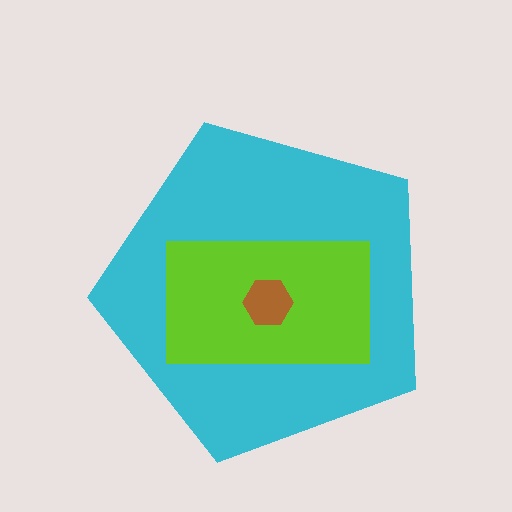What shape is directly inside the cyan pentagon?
The lime rectangle.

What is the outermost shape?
The cyan pentagon.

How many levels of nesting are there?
3.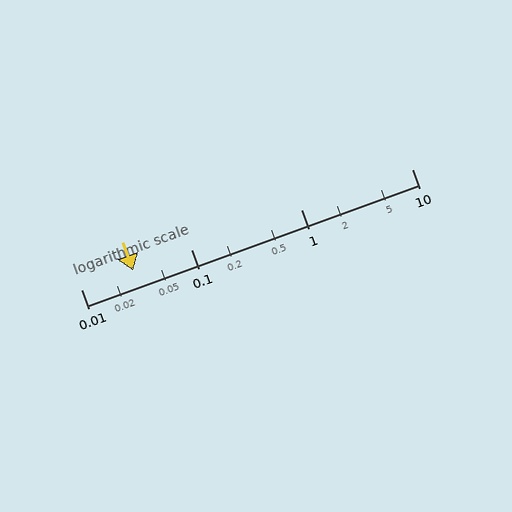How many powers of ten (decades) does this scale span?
The scale spans 3 decades, from 0.01 to 10.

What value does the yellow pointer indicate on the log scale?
The pointer indicates approximately 0.03.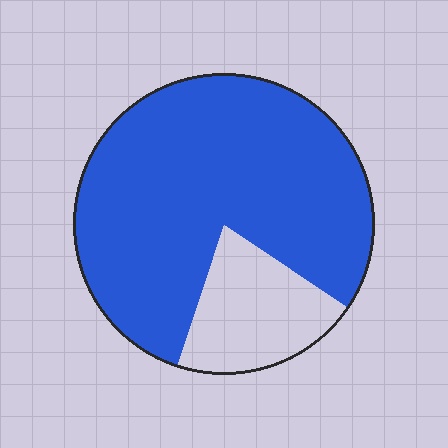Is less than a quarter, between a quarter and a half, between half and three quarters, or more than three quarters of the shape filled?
More than three quarters.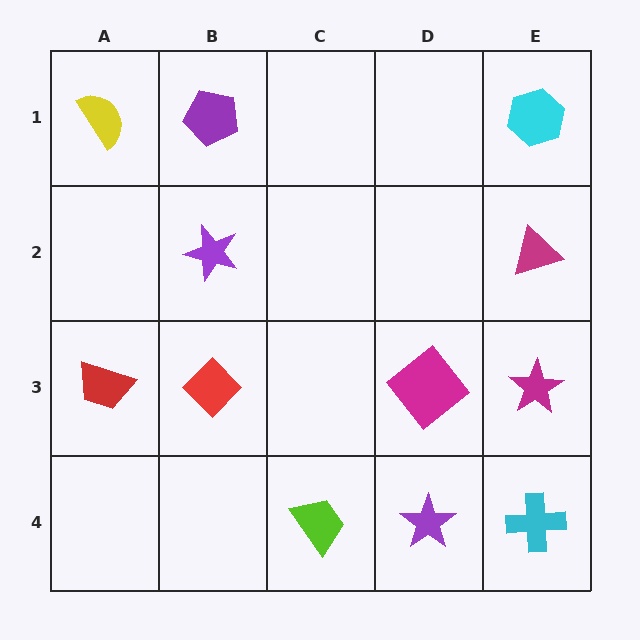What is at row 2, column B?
A purple star.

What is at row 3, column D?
A magenta diamond.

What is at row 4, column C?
A lime trapezoid.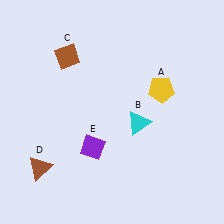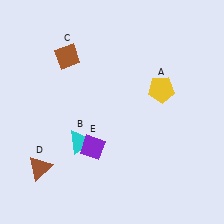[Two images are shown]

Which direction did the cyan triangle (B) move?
The cyan triangle (B) moved left.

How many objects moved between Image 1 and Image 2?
1 object moved between the two images.